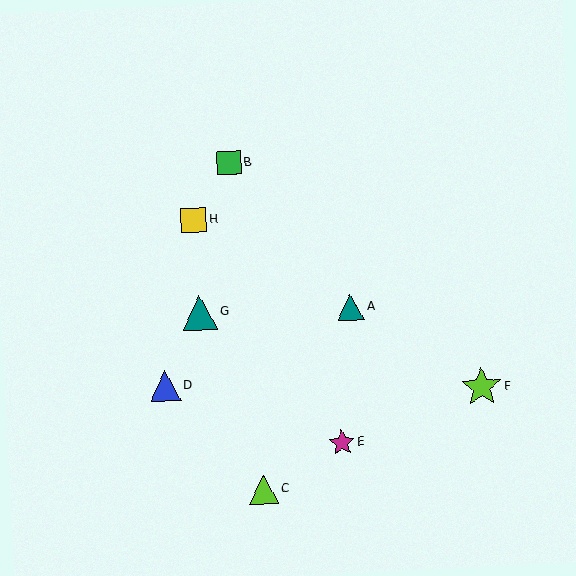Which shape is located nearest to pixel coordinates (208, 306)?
The teal triangle (labeled G) at (200, 313) is nearest to that location.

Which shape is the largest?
The lime star (labeled F) is the largest.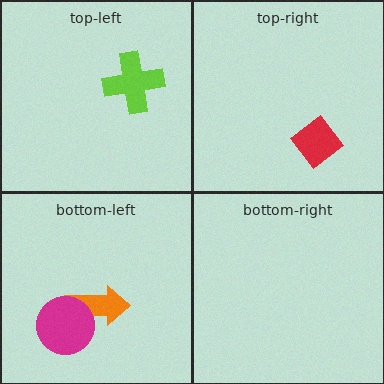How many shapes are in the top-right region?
1.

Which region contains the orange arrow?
The bottom-left region.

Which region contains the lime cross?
The top-left region.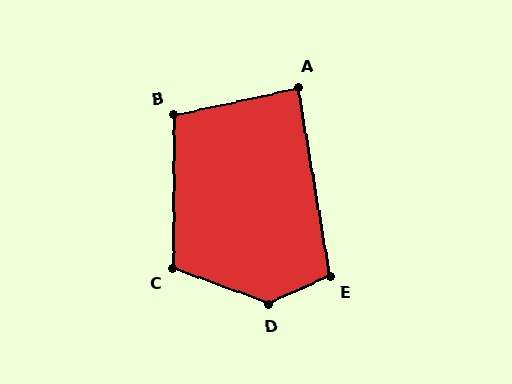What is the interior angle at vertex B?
Approximately 103 degrees (obtuse).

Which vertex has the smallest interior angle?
A, at approximately 87 degrees.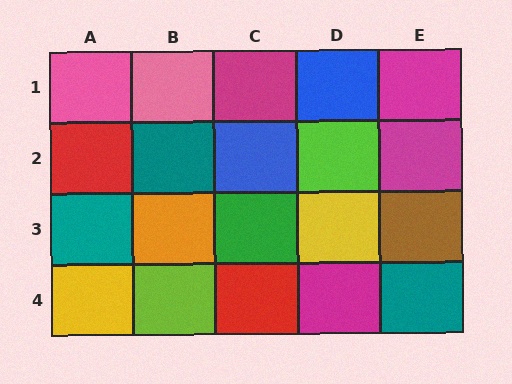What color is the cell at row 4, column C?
Red.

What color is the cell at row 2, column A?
Red.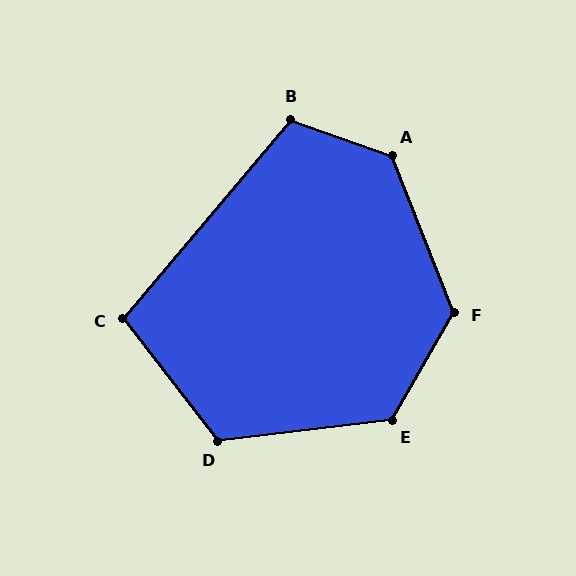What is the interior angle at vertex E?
Approximately 127 degrees (obtuse).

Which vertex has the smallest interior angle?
C, at approximately 102 degrees.